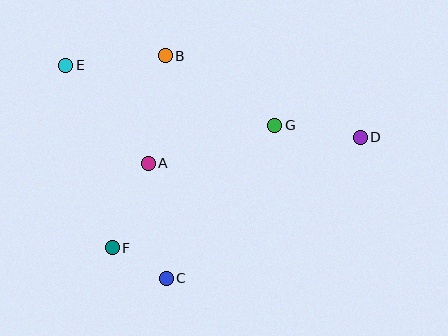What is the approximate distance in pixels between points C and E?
The distance between C and E is approximately 236 pixels.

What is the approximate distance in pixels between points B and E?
The distance between B and E is approximately 100 pixels.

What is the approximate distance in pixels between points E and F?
The distance between E and F is approximately 188 pixels.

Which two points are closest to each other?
Points C and F are closest to each other.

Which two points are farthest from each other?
Points D and E are farthest from each other.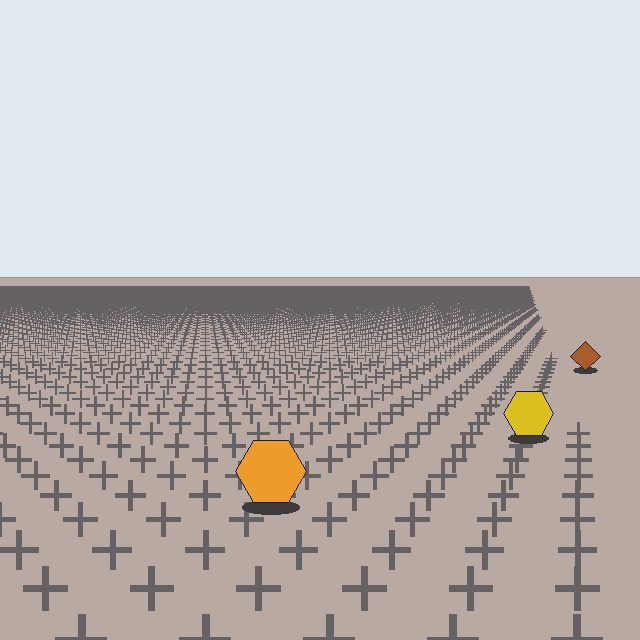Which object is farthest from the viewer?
The brown diamond is farthest from the viewer. It appears smaller and the ground texture around it is denser.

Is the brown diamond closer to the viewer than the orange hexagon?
No. The orange hexagon is closer — you can tell from the texture gradient: the ground texture is coarser near it.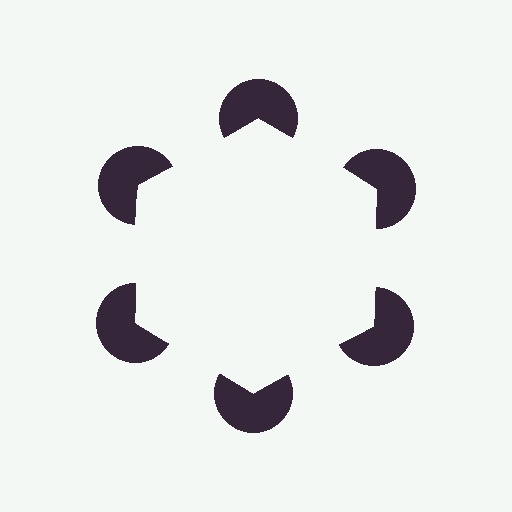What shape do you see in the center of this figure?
An illusory hexagon — its edges are inferred from the aligned wedge cuts in the pac-man discs, not physically drawn.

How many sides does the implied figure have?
6 sides.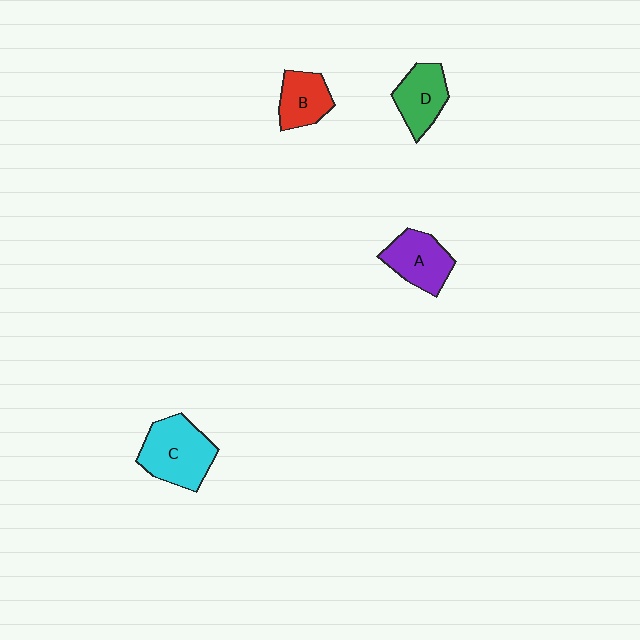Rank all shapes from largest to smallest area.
From largest to smallest: C (cyan), A (purple), D (green), B (red).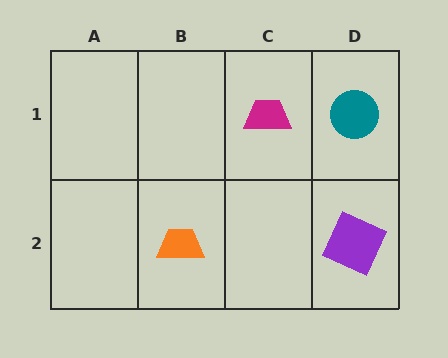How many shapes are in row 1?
2 shapes.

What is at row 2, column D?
A purple square.